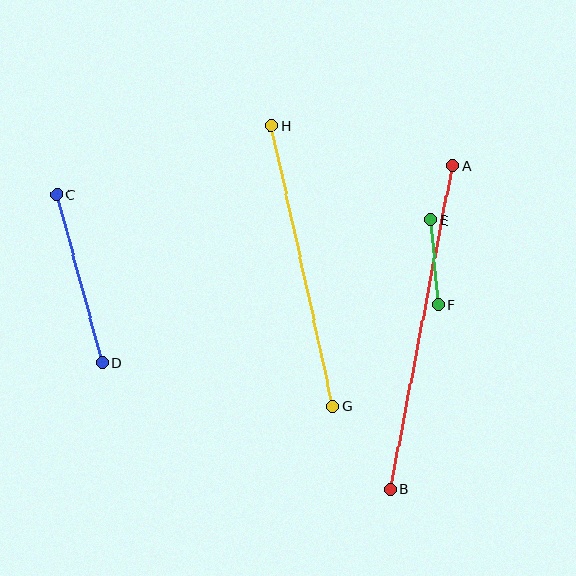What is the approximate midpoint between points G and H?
The midpoint is at approximately (302, 266) pixels.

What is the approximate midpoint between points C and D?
The midpoint is at approximately (79, 279) pixels.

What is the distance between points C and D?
The distance is approximately 174 pixels.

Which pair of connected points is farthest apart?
Points A and B are farthest apart.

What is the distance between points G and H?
The distance is approximately 287 pixels.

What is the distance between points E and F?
The distance is approximately 85 pixels.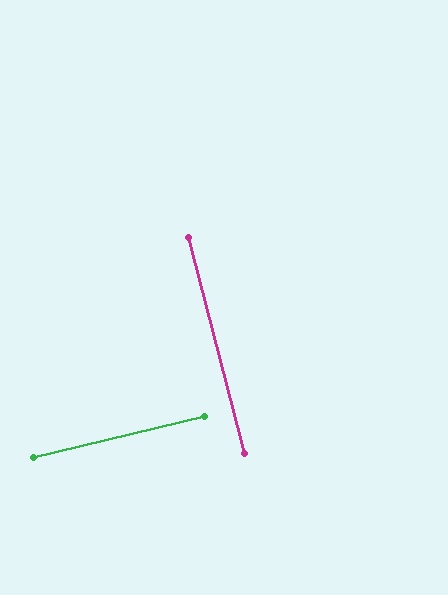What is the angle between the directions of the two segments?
Approximately 89 degrees.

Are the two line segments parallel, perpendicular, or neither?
Perpendicular — they meet at approximately 89°.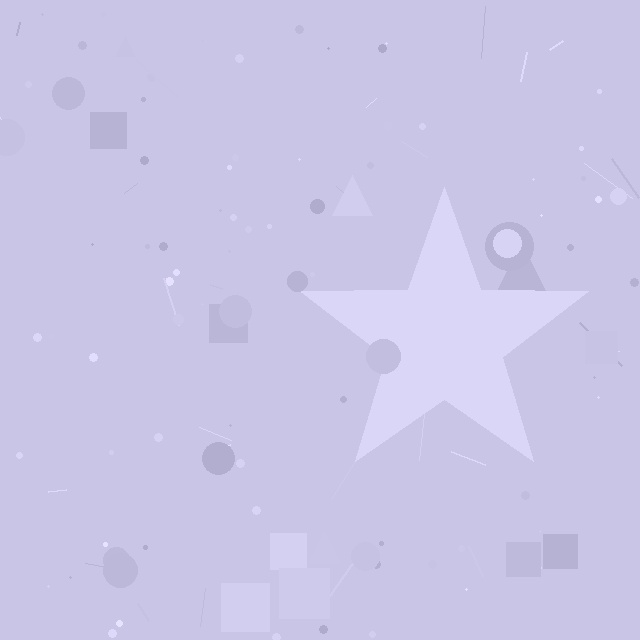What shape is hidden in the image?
A star is hidden in the image.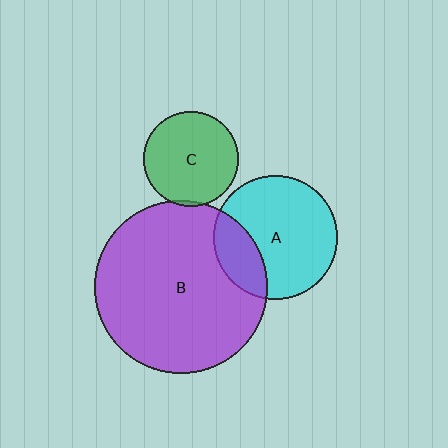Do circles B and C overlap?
Yes.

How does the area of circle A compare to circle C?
Approximately 1.7 times.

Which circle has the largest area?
Circle B (purple).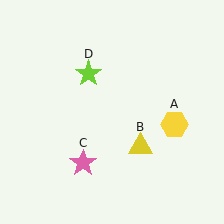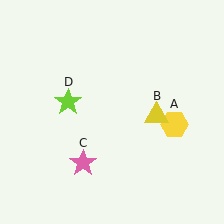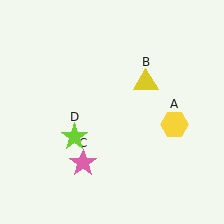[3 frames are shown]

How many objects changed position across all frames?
2 objects changed position: yellow triangle (object B), lime star (object D).